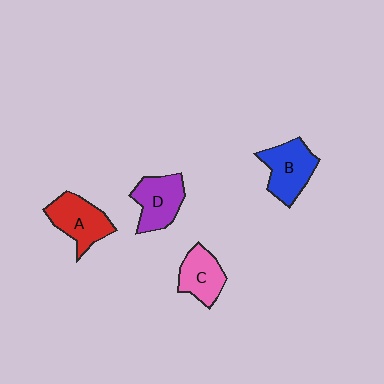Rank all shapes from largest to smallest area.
From largest to smallest: B (blue), A (red), D (purple), C (pink).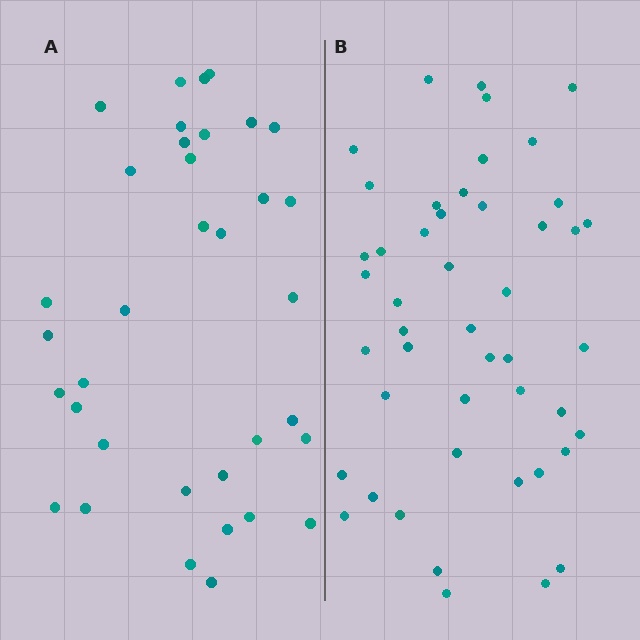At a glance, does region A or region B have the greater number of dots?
Region B (the right region) has more dots.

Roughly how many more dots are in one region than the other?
Region B has roughly 12 or so more dots than region A.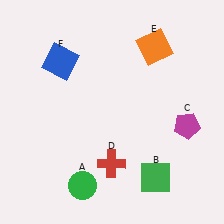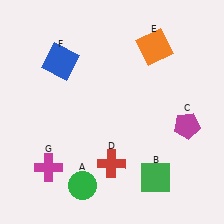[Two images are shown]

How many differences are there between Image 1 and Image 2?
There is 1 difference between the two images.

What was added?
A magenta cross (G) was added in Image 2.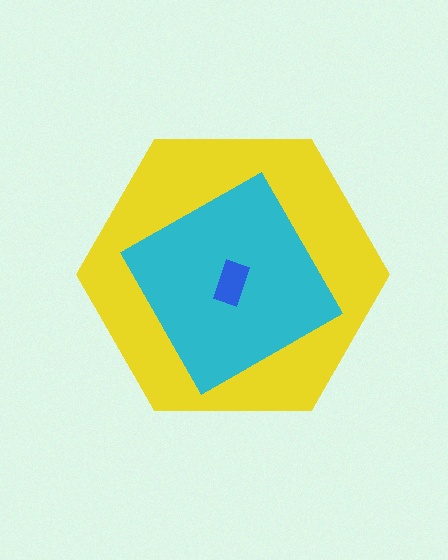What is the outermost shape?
The yellow hexagon.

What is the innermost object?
The blue rectangle.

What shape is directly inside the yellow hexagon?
The cyan square.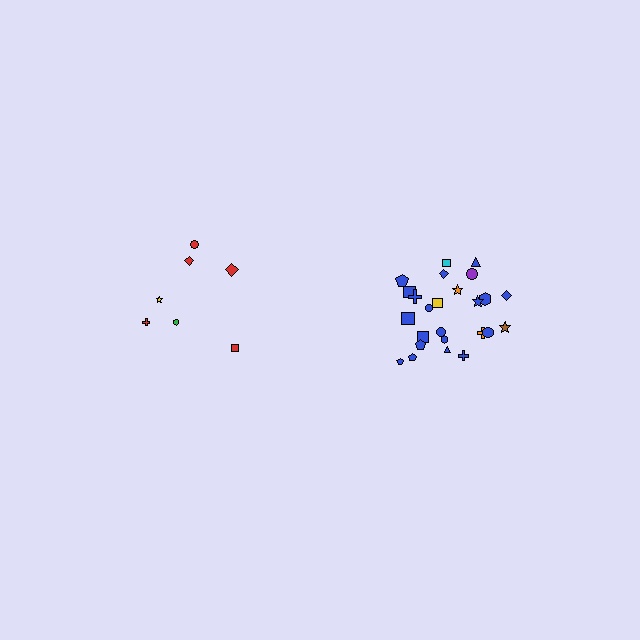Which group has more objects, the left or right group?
The right group.